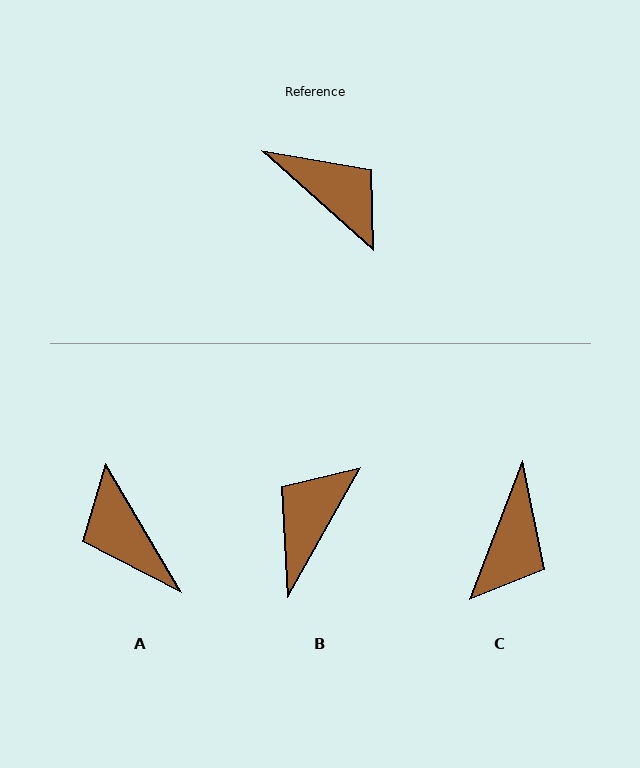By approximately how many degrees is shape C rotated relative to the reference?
Approximately 69 degrees clockwise.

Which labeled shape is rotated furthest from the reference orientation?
A, about 162 degrees away.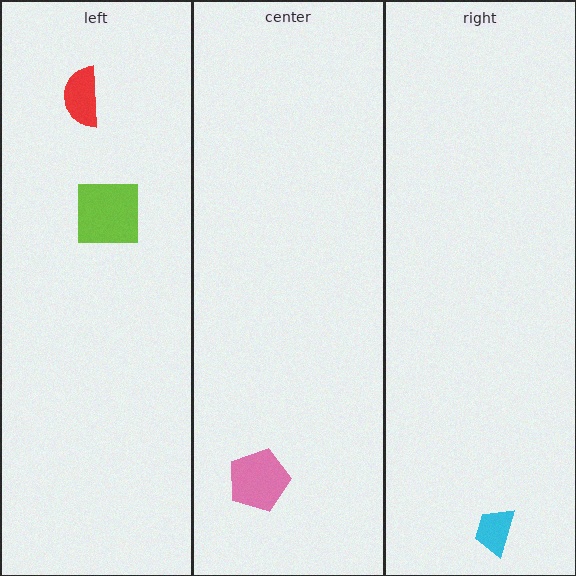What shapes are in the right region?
The cyan trapezoid.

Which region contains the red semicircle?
The left region.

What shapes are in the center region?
The pink pentagon.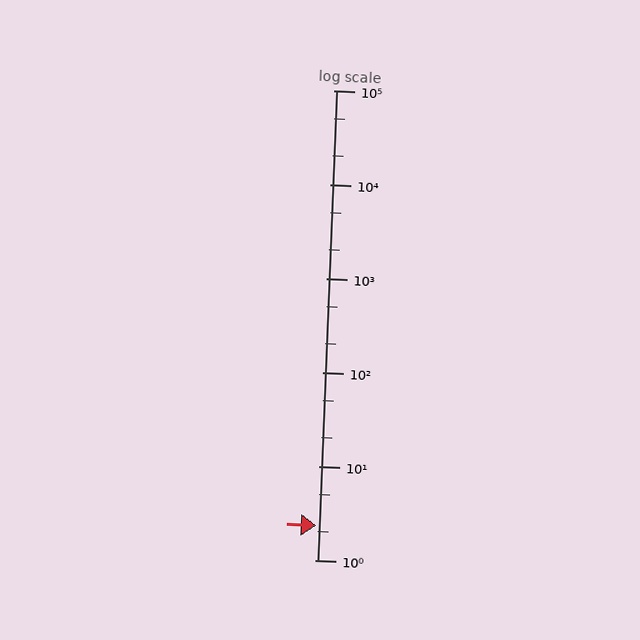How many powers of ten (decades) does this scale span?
The scale spans 5 decades, from 1 to 100000.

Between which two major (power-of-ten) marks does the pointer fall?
The pointer is between 1 and 10.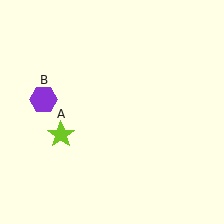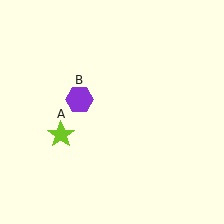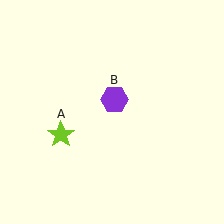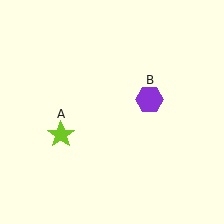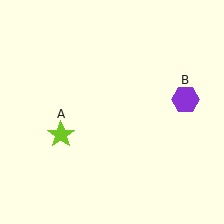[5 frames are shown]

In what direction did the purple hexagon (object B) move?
The purple hexagon (object B) moved right.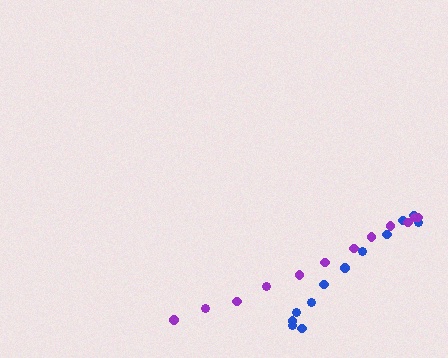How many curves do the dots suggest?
There are 2 distinct paths.